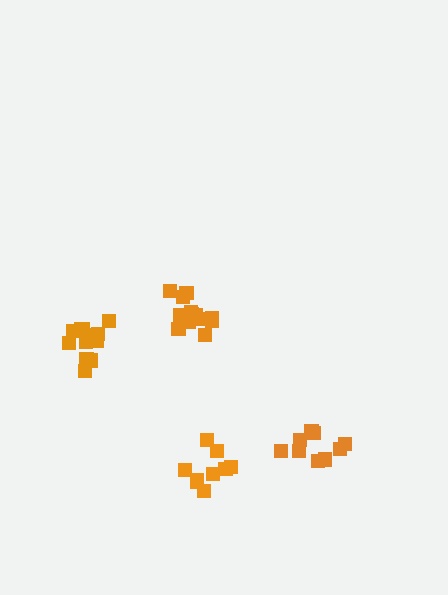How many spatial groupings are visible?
There are 4 spatial groupings.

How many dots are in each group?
Group 1: 9 dots, Group 2: 14 dots, Group 3: 10 dots, Group 4: 13 dots (46 total).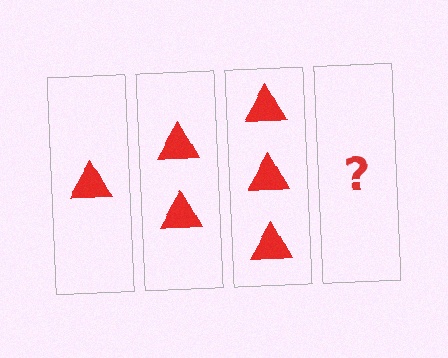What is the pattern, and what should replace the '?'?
The pattern is that each step adds one more triangle. The '?' should be 4 triangles.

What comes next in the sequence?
The next element should be 4 triangles.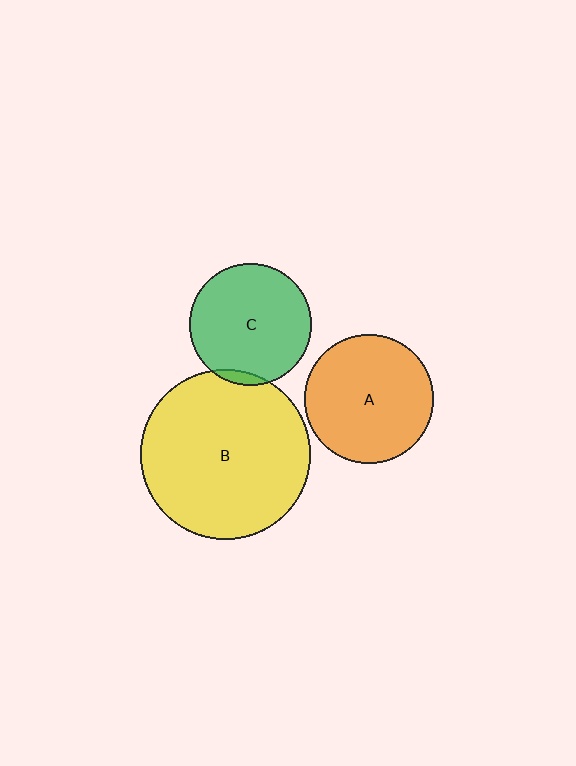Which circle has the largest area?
Circle B (yellow).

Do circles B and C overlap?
Yes.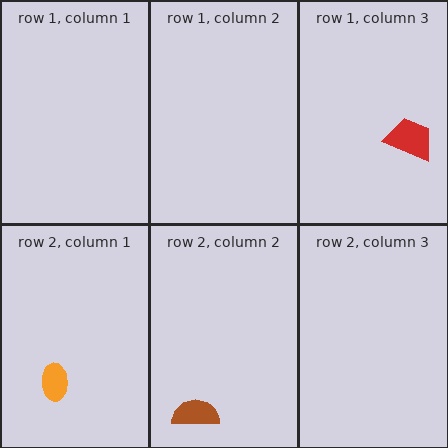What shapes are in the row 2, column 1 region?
The orange ellipse.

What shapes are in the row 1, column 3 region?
The red trapezoid.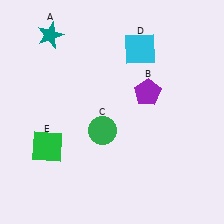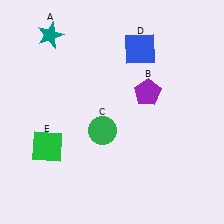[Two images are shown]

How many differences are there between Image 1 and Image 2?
There is 1 difference between the two images.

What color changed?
The square (D) changed from cyan in Image 1 to blue in Image 2.